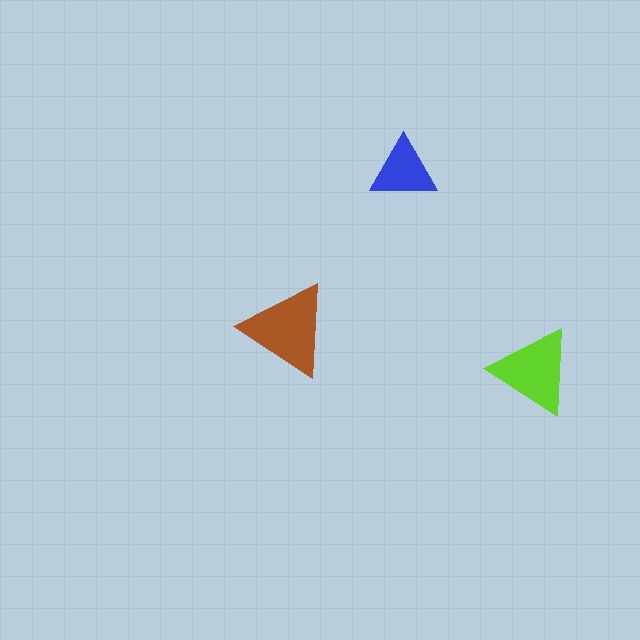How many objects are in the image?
There are 3 objects in the image.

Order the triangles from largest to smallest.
the brown one, the lime one, the blue one.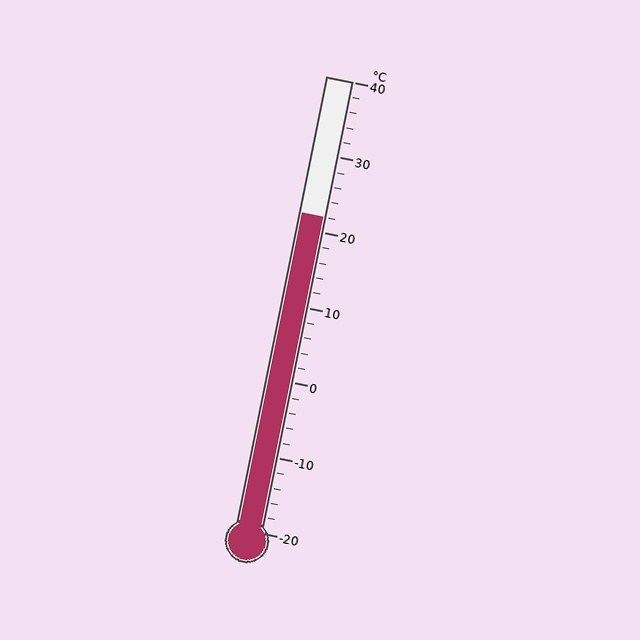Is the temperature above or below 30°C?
The temperature is below 30°C.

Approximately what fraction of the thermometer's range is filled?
The thermometer is filled to approximately 70% of its range.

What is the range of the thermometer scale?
The thermometer scale ranges from -20°C to 40°C.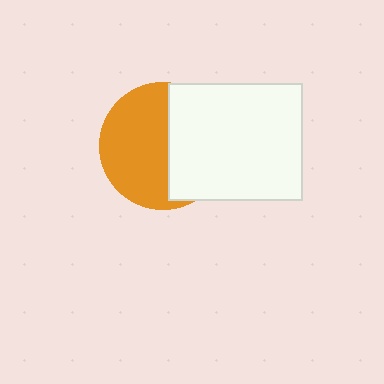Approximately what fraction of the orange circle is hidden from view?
Roughly 44% of the orange circle is hidden behind the white rectangle.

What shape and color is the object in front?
The object in front is a white rectangle.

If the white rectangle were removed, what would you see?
You would see the complete orange circle.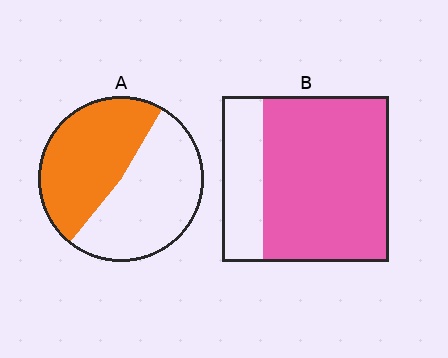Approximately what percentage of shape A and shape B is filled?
A is approximately 50% and B is approximately 75%.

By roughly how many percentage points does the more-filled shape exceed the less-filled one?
By roughly 30 percentage points (B over A).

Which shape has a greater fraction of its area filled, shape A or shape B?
Shape B.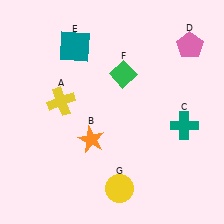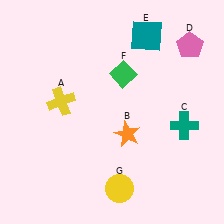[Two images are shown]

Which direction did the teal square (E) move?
The teal square (E) moved right.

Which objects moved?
The objects that moved are: the orange star (B), the teal square (E).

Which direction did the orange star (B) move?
The orange star (B) moved right.